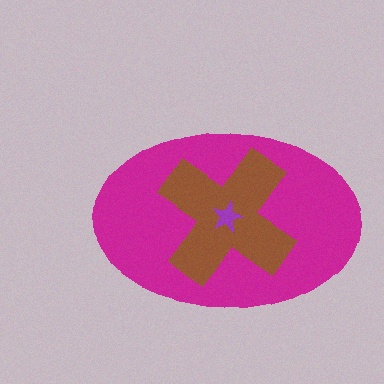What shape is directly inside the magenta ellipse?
The brown cross.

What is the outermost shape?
The magenta ellipse.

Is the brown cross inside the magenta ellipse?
Yes.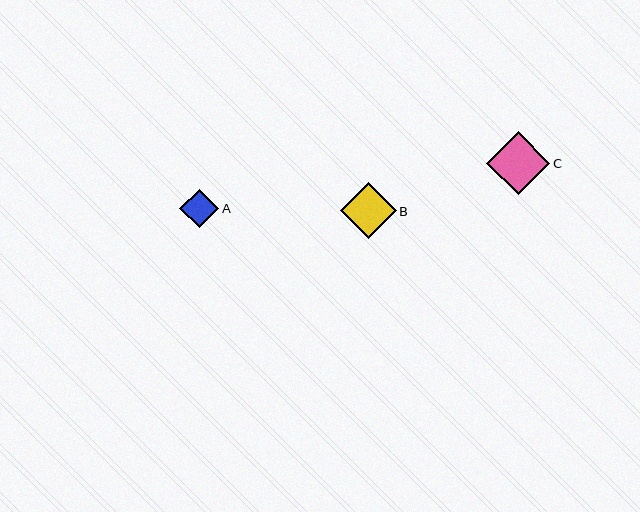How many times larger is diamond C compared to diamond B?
Diamond C is approximately 1.1 times the size of diamond B.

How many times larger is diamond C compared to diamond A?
Diamond C is approximately 1.6 times the size of diamond A.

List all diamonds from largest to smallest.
From largest to smallest: C, B, A.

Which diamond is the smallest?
Diamond A is the smallest with a size of approximately 39 pixels.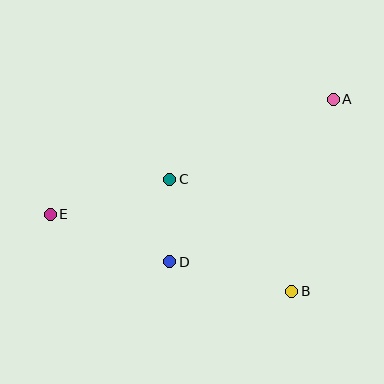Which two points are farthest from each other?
Points A and E are farthest from each other.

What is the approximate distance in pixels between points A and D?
The distance between A and D is approximately 230 pixels.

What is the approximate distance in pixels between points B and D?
The distance between B and D is approximately 126 pixels.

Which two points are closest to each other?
Points C and D are closest to each other.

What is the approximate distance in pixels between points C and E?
The distance between C and E is approximately 124 pixels.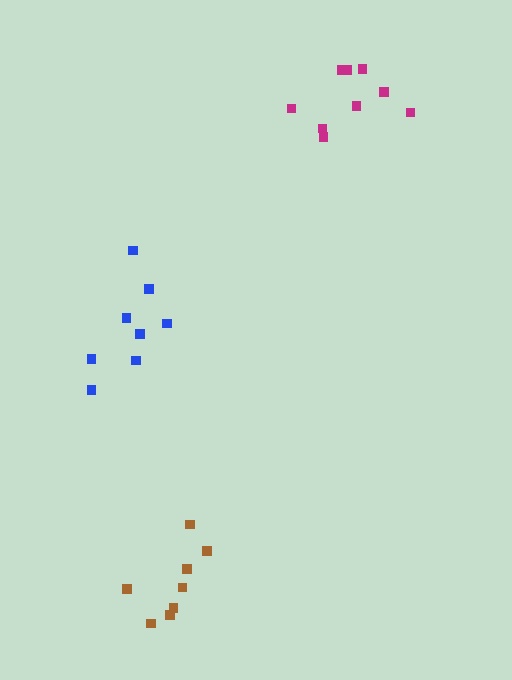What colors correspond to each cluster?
The clusters are colored: brown, blue, magenta.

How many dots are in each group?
Group 1: 8 dots, Group 2: 8 dots, Group 3: 9 dots (25 total).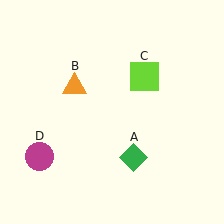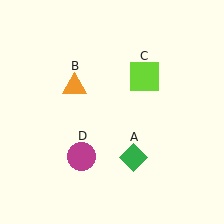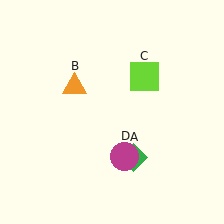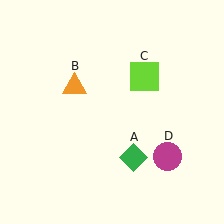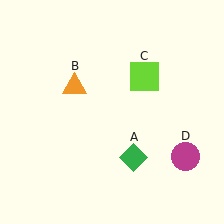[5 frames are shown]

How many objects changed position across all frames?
1 object changed position: magenta circle (object D).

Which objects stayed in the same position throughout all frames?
Green diamond (object A) and orange triangle (object B) and lime square (object C) remained stationary.